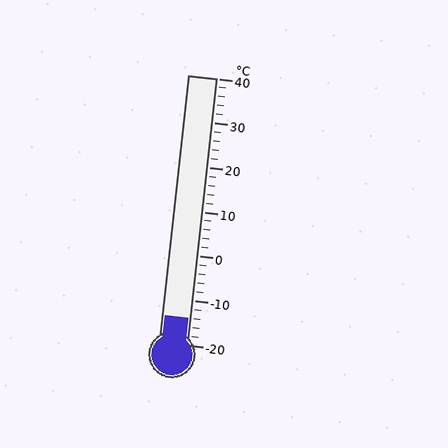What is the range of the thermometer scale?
The thermometer scale ranges from -20°C to 40°C.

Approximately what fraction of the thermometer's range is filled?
The thermometer is filled to approximately 10% of its range.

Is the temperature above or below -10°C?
The temperature is below -10°C.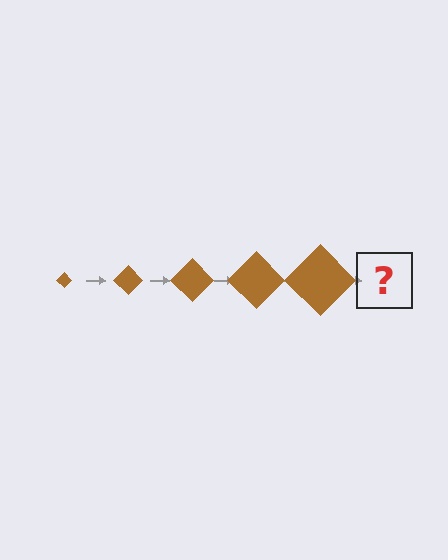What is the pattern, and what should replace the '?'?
The pattern is that the diamond gets progressively larger each step. The '?' should be a brown diamond, larger than the previous one.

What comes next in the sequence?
The next element should be a brown diamond, larger than the previous one.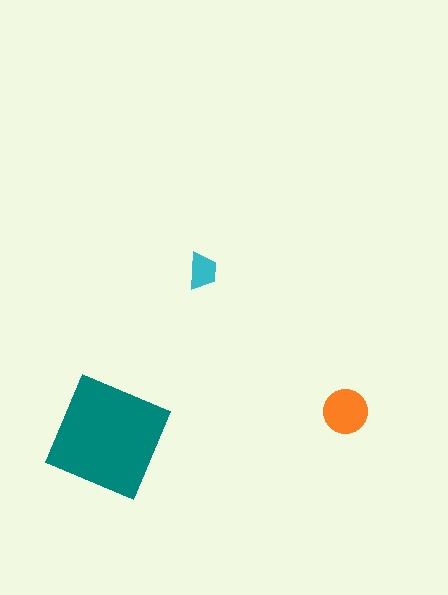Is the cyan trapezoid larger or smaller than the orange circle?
Smaller.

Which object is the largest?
The teal square.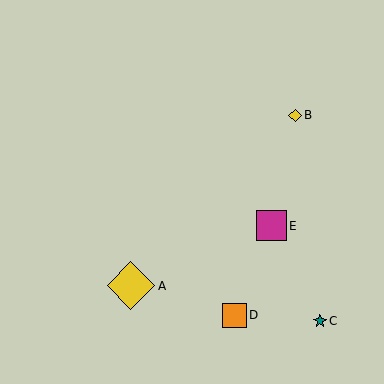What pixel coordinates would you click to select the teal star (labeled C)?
Click at (320, 321) to select the teal star C.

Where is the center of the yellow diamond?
The center of the yellow diamond is at (131, 286).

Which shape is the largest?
The yellow diamond (labeled A) is the largest.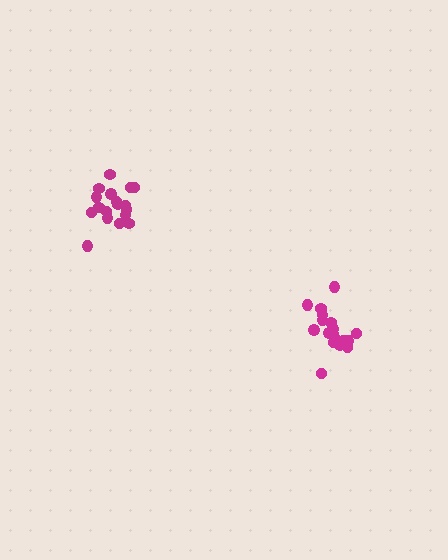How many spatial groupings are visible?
There are 2 spatial groupings.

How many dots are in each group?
Group 1: 18 dots, Group 2: 18 dots (36 total).